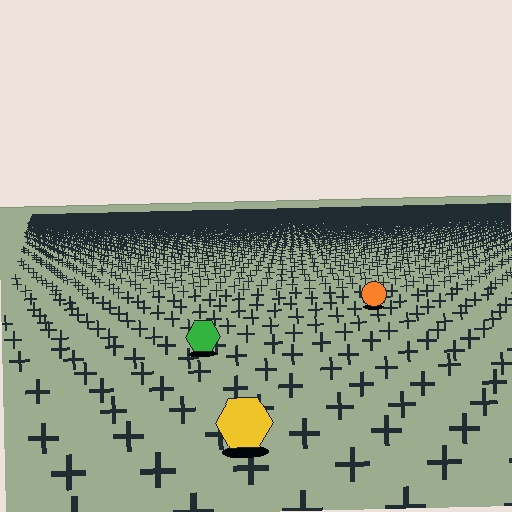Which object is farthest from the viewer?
The orange circle is farthest from the viewer. It appears smaller and the ground texture around it is denser.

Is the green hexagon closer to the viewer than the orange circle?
Yes. The green hexagon is closer — you can tell from the texture gradient: the ground texture is coarser near it.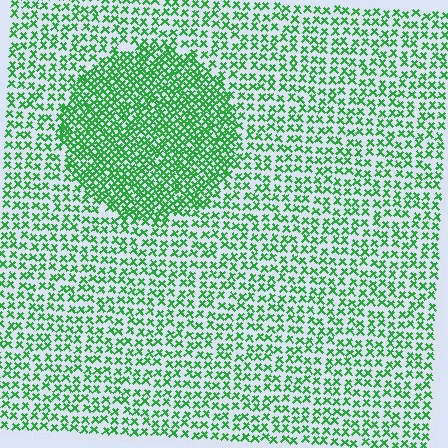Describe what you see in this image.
The image contains small green elements arranged at two different densities. A circle-shaped region is visible where the elements are more densely packed than the surrounding area.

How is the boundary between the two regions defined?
The boundary is defined by a change in element density (approximately 2.0x ratio). All elements are the same color, size, and shape.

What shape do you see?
I see a circle.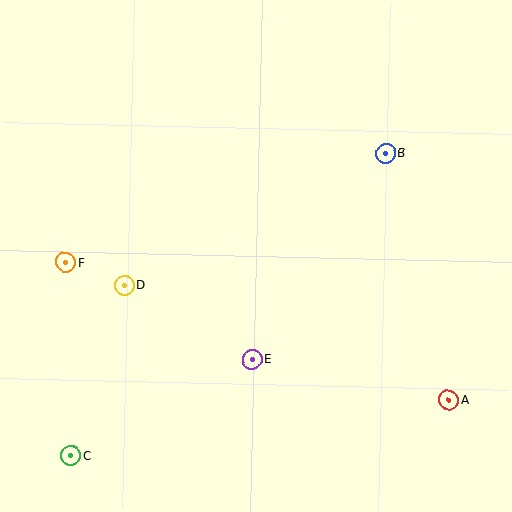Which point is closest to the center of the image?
Point E at (252, 359) is closest to the center.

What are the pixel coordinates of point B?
Point B is at (386, 153).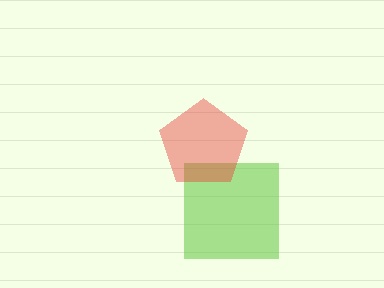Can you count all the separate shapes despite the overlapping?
Yes, there are 2 separate shapes.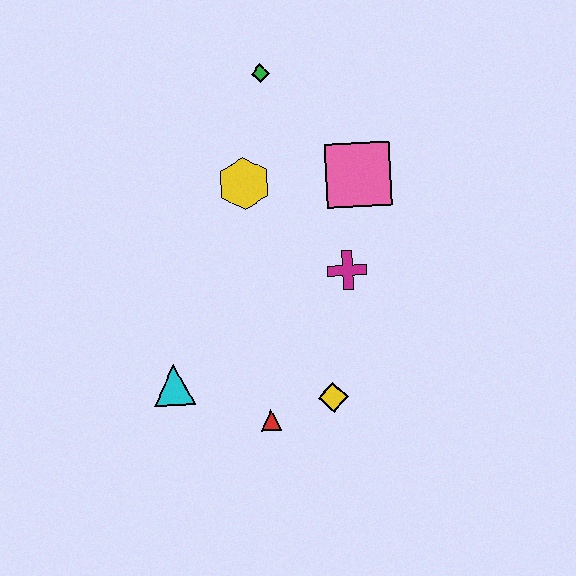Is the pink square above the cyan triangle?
Yes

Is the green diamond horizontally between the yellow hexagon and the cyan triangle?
No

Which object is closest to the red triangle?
The yellow diamond is closest to the red triangle.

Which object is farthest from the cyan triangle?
The green diamond is farthest from the cyan triangle.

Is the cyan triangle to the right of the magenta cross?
No